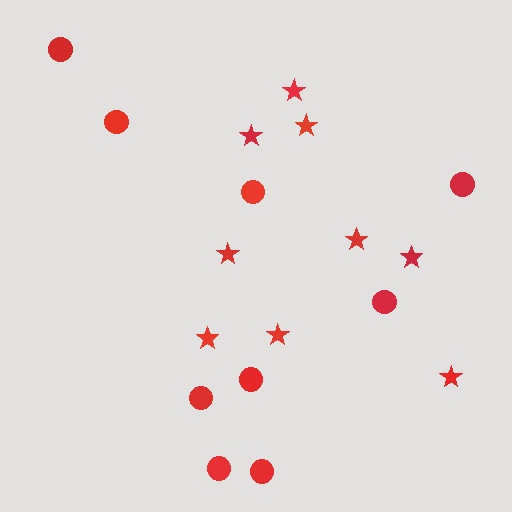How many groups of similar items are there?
There are 2 groups: one group of stars (9) and one group of circles (9).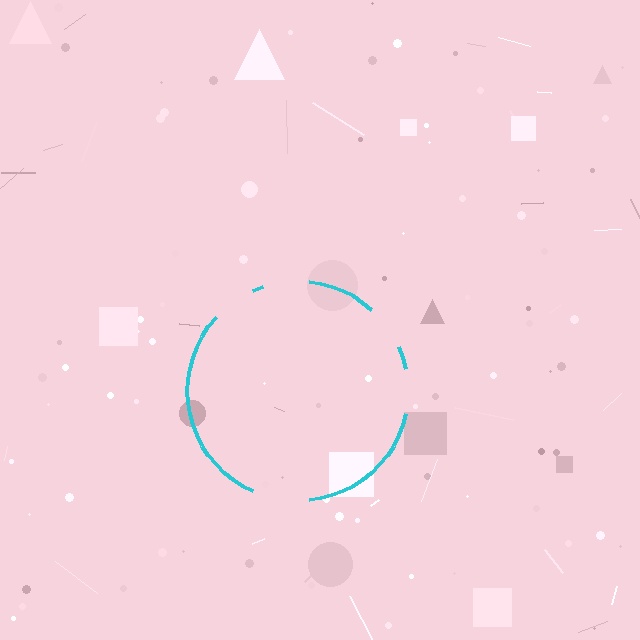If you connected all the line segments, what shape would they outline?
They would outline a circle.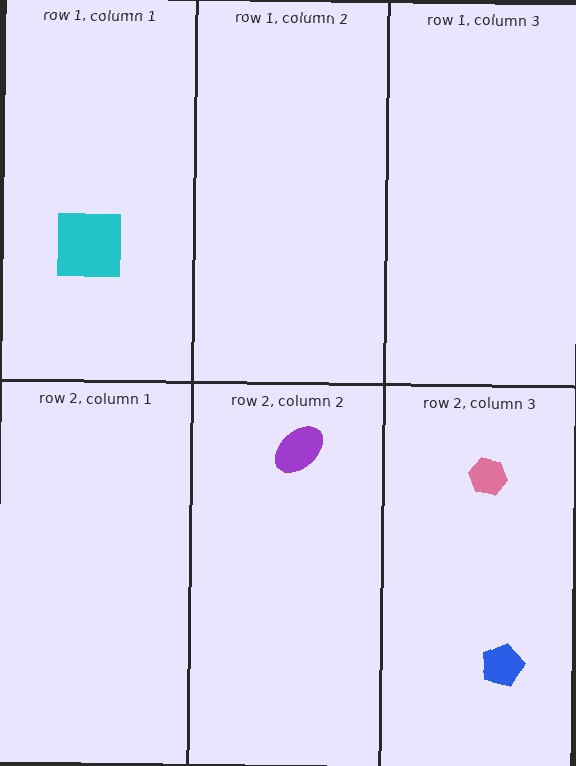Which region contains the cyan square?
The row 1, column 1 region.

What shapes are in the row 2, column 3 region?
The blue pentagon, the pink hexagon.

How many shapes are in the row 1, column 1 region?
1.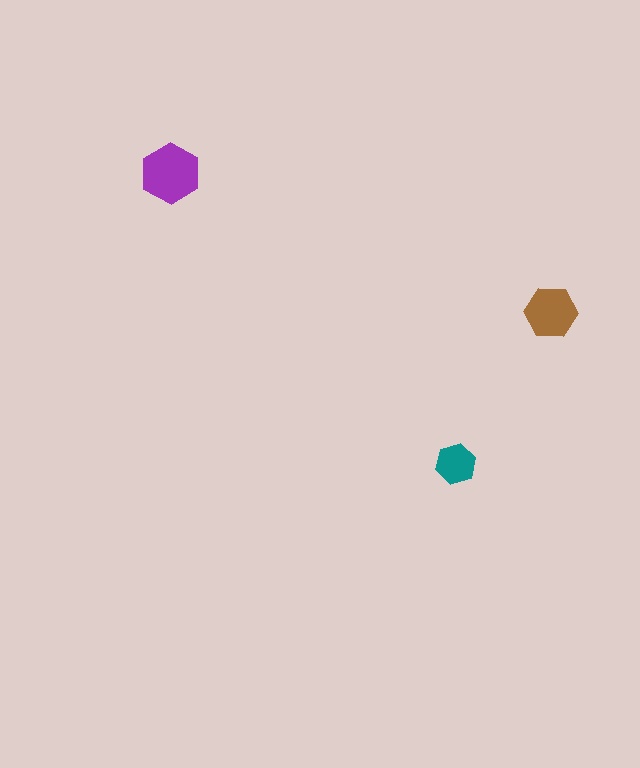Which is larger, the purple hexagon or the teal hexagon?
The purple one.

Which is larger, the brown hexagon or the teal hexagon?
The brown one.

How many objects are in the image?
There are 3 objects in the image.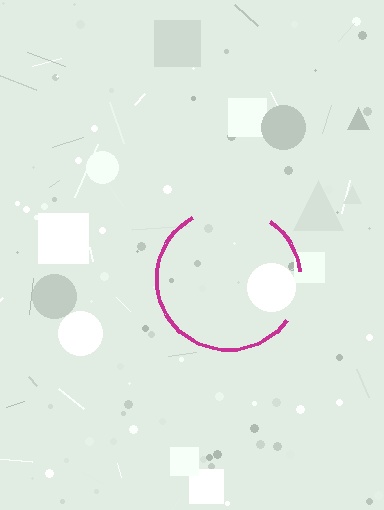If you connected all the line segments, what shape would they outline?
They would outline a circle.